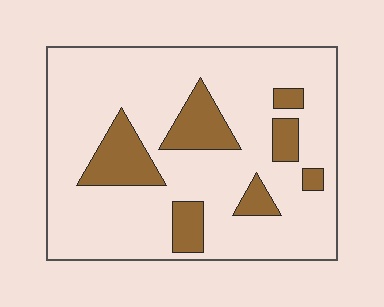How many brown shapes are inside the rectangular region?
7.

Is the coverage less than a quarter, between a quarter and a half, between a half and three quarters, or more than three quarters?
Less than a quarter.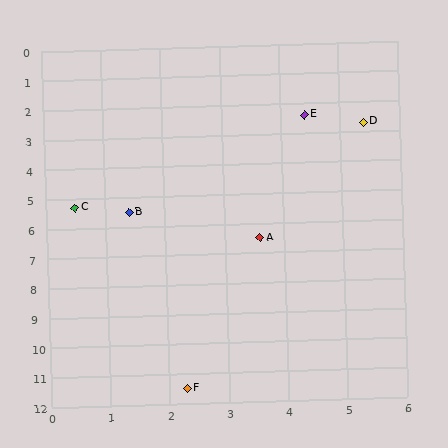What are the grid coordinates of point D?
Point D is at approximately (5.4, 2.7).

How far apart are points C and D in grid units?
Points C and D are about 5.5 grid units apart.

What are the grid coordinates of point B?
Point B is at approximately (1.4, 5.5).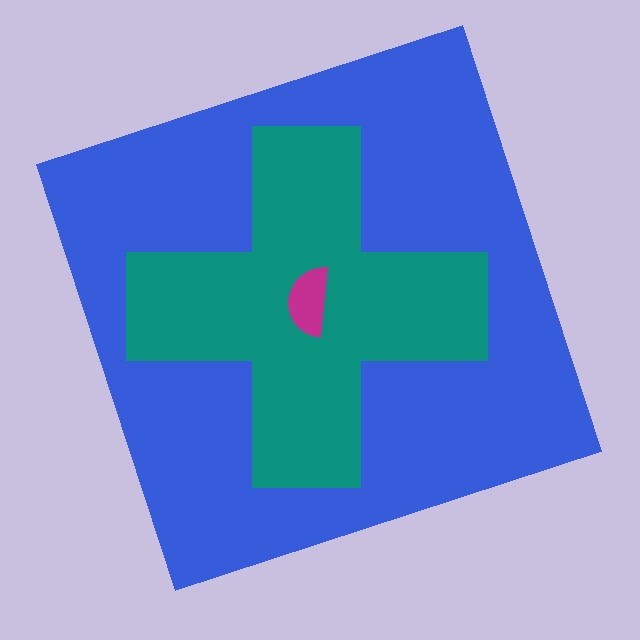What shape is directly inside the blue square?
The teal cross.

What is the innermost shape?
The magenta semicircle.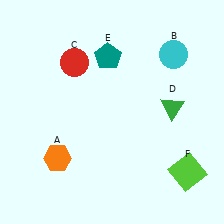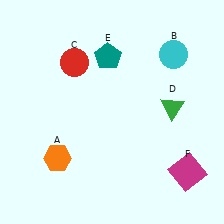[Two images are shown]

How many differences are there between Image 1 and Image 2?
There is 1 difference between the two images.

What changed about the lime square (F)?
In Image 1, F is lime. In Image 2, it changed to magenta.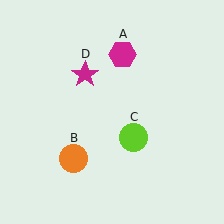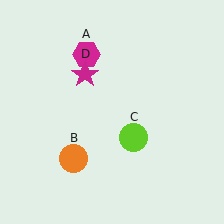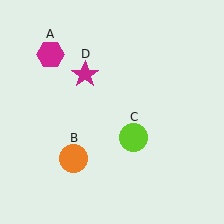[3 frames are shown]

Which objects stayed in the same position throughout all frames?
Orange circle (object B) and lime circle (object C) and magenta star (object D) remained stationary.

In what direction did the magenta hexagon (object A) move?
The magenta hexagon (object A) moved left.